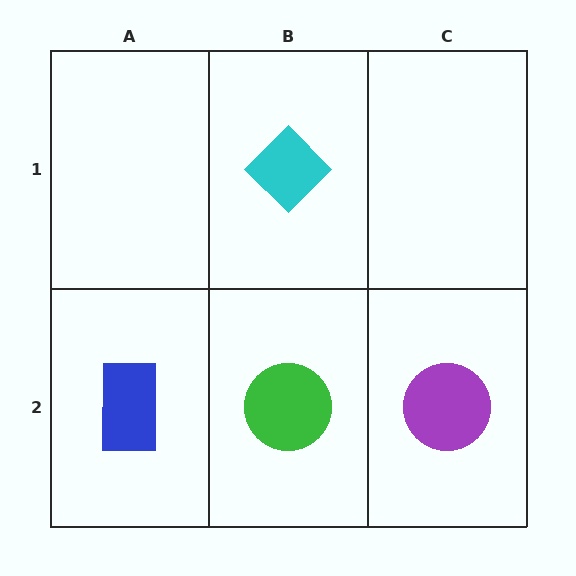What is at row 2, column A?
A blue rectangle.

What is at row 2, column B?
A green circle.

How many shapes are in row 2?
3 shapes.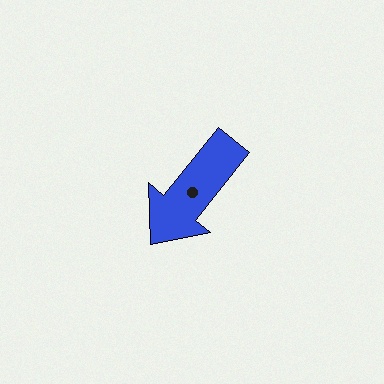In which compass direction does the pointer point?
Southwest.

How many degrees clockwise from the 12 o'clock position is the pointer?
Approximately 219 degrees.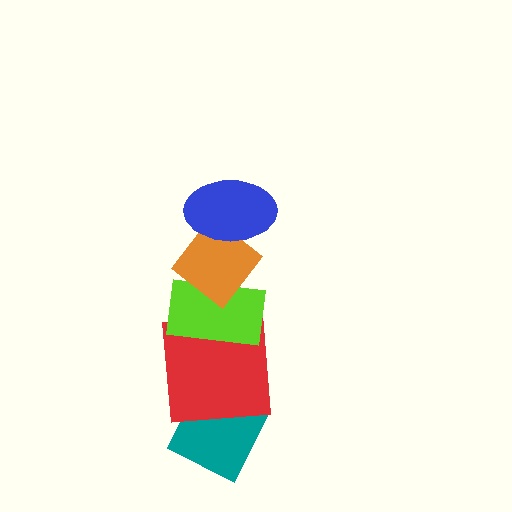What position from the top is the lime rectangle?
The lime rectangle is 3rd from the top.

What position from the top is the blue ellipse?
The blue ellipse is 1st from the top.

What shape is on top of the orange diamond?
The blue ellipse is on top of the orange diamond.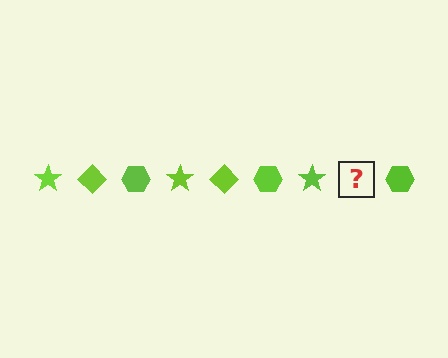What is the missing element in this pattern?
The missing element is a lime diamond.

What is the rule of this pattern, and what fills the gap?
The rule is that the pattern cycles through star, diamond, hexagon shapes in lime. The gap should be filled with a lime diamond.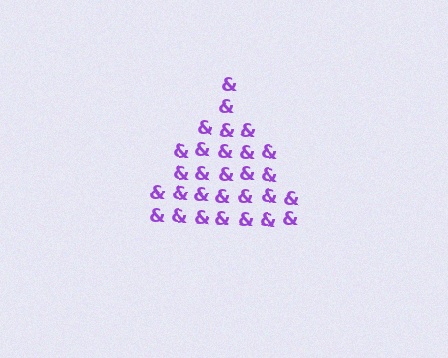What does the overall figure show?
The overall figure shows a triangle.